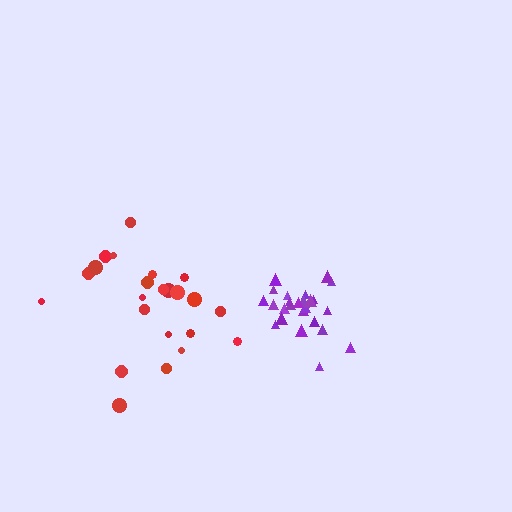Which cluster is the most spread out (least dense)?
Red.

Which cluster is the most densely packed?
Purple.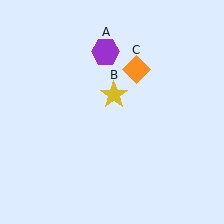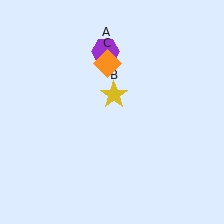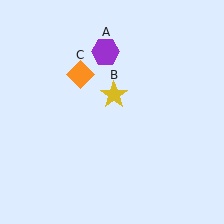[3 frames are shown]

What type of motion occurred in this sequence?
The orange diamond (object C) rotated counterclockwise around the center of the scene.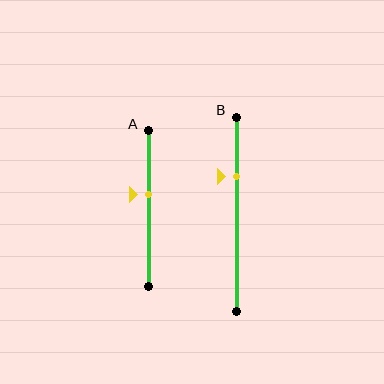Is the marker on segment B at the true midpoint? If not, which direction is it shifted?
No, the marker on segment B is shifted upward by about 20% of the segment length.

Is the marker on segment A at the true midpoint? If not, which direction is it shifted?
No, the marker on segment A is shifted upward by about 9% of the segment length.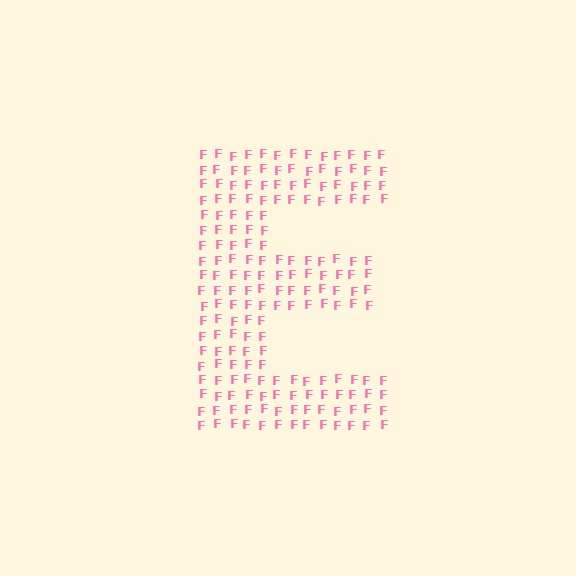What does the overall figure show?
The overall figure shows the letter E.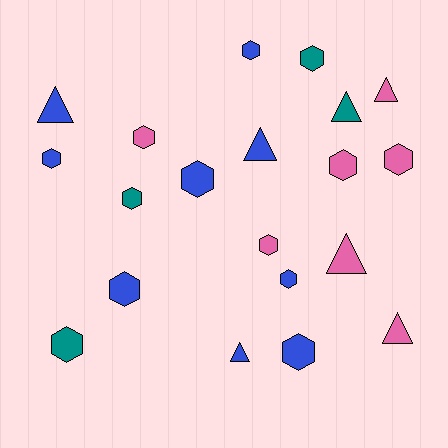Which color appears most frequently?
Blue, with 9 objects.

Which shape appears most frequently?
Hexagon, with 13 objects.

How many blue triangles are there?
There are 3 blue triangles.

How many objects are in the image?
There are 20 objects.